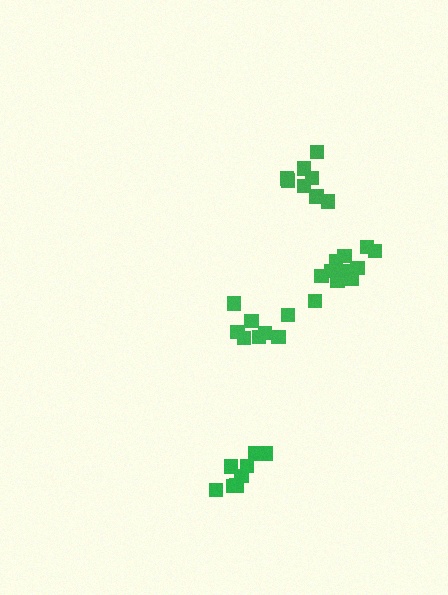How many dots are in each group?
Group 1: 8 dots, Group 2: 8 dots, Group 3: 11 dots, Group 4: 8 dots (35 total).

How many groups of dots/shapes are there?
There are 4 groups.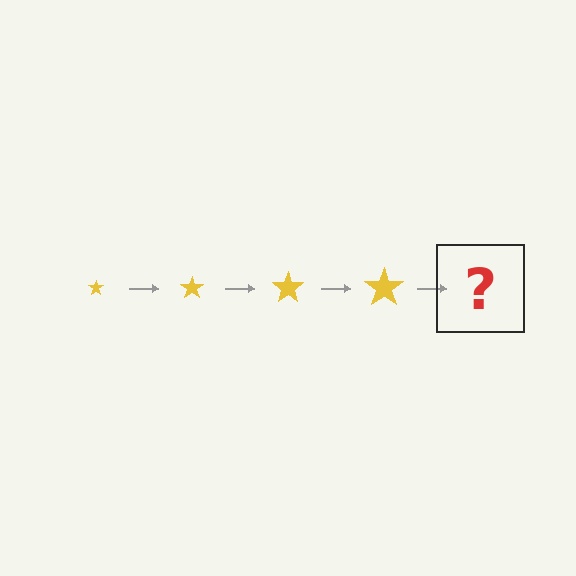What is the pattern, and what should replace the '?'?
The pattern is that the star gets progressively larger each step. The '?' should be a yellow star, larger than the previous one.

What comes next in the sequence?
The next element should be a yellow star, larger than the previous one.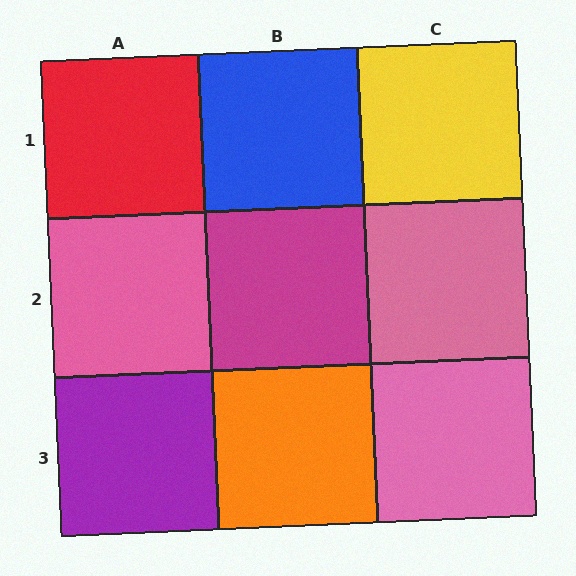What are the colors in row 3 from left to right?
Purple, orange, pink.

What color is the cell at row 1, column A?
Red.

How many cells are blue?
1 cell is blue.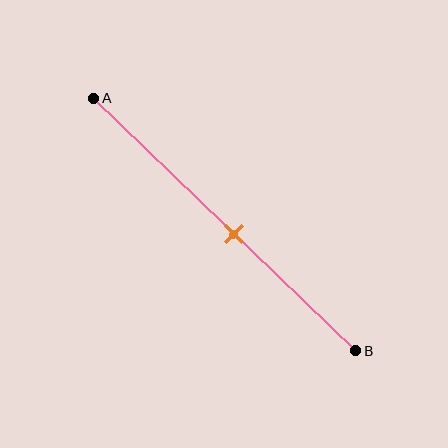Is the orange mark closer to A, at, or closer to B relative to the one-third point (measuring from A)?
The orange mark is closer to point B than the one-third point of segment AB.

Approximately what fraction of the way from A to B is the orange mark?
The orange mark is approximately 55% of the way from A to B.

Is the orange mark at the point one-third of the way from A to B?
No, the mark is at about 55% from A, not at the 33% one-third point.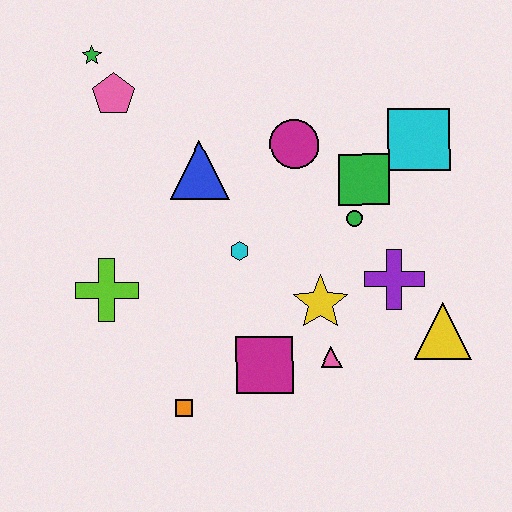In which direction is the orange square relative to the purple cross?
The orange square is to the left of the purple cross.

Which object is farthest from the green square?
The green star is farthest from the green square.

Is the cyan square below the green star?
Yes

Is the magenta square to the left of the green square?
Yes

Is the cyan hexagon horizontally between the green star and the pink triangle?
Yes